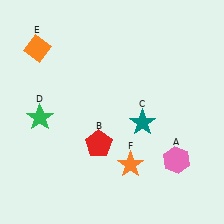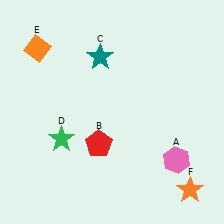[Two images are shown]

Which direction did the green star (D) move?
The green star (D) moved right.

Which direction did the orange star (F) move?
The orange star (F) moved right.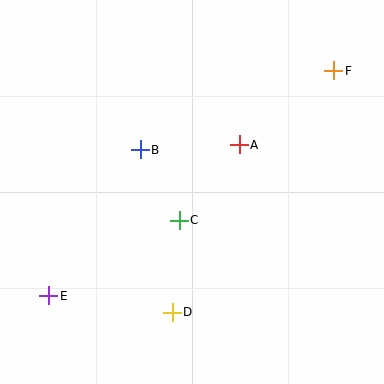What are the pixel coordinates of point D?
Point D is at (172, 312).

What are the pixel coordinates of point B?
Point B is at (140, 150).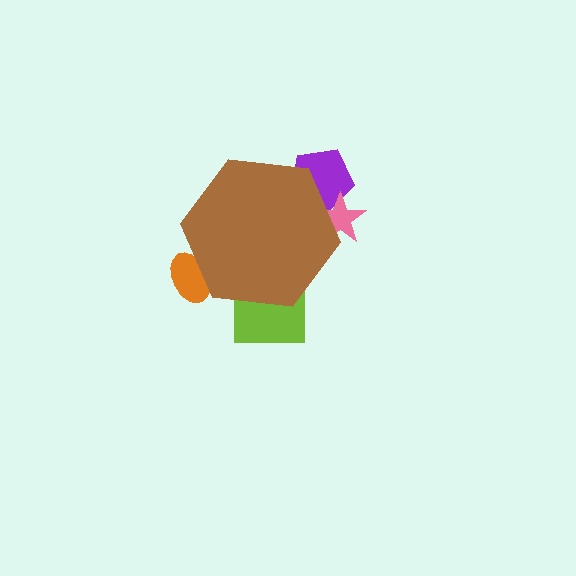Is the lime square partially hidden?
Yes, the lime square is partially hidden behind the brown hexagon.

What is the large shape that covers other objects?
A brown hexagon.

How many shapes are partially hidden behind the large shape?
4 shapes are partially hidden.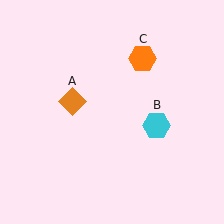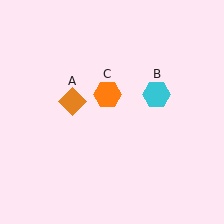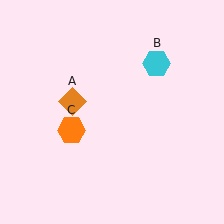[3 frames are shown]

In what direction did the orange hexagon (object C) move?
The orange hexagon (object C) moved down and to the left.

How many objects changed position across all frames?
2 objects changed position: cyan hexagon (object B), orange hexagon (object C).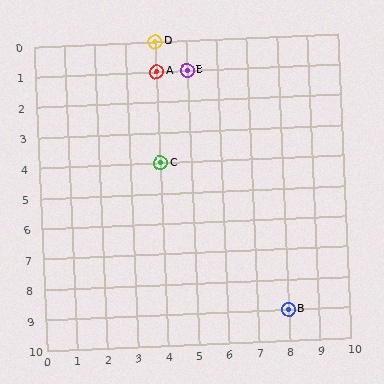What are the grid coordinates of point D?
Point D is at grid coordinates (4, 0).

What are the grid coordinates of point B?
Point B is at grid coordinates (8, 9).